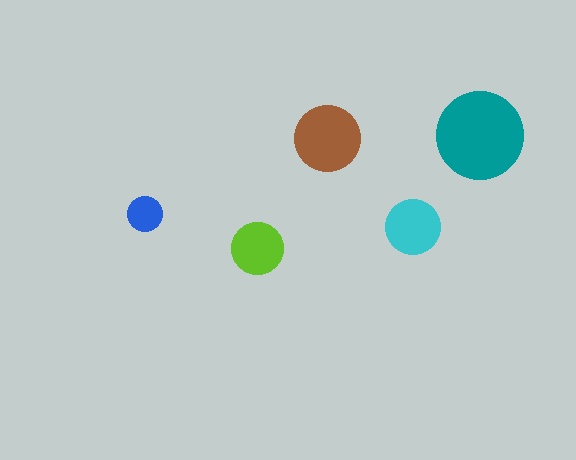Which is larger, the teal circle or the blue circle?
The teal one.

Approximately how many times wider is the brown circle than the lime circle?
About 1.5 times wider.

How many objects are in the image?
There are 5 objects in the image.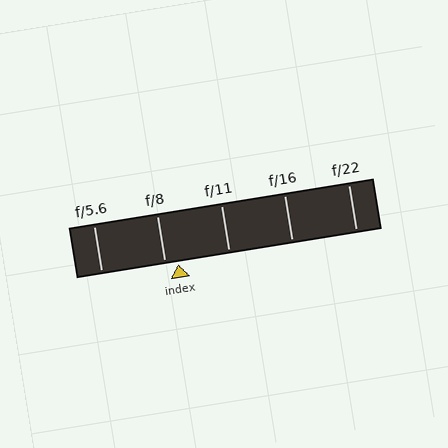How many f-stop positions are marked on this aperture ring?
There are 5 f-stop positions marked.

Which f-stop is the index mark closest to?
The index mark is closest to f/8.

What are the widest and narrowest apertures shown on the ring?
The widest aperture shown is f/5.6 and the narrowest is f/22.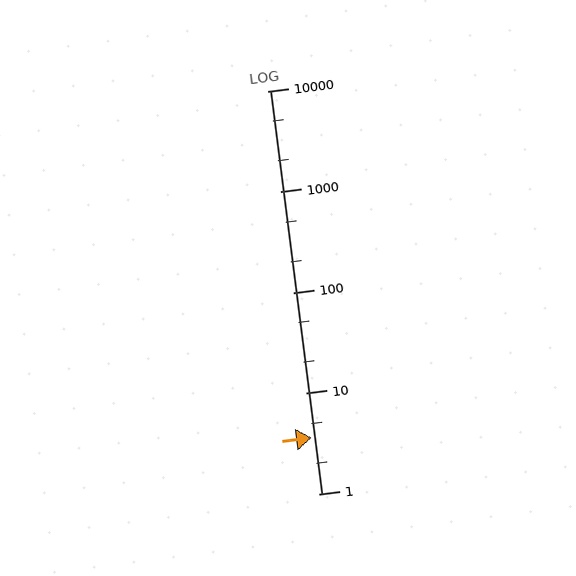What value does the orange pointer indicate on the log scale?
The pointer indicates approximately 3.6.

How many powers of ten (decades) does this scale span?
The scale spans 4 decades, from 1 to 10000.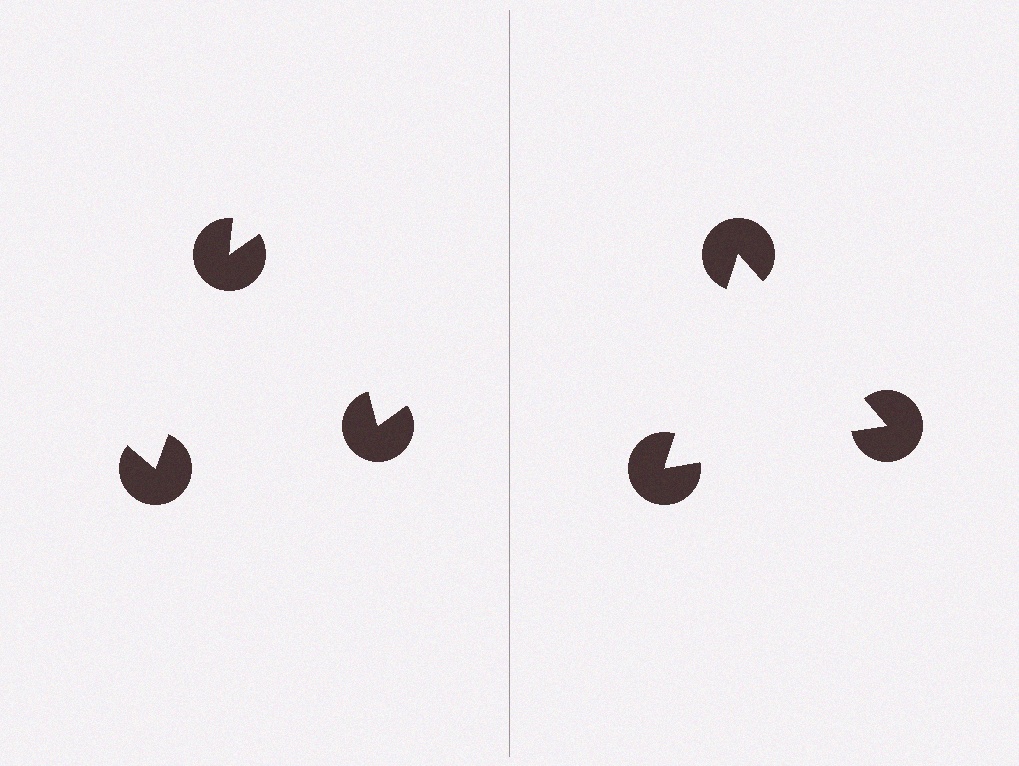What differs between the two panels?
The pac-man discs are positioned identically on both sides; only the wedge orientations differ. On the right they align to a triangle; on the left they are misaligned.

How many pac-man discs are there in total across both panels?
6 — 3 on each side.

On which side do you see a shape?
An illusory triangle appears on the right side. On the left side the wedge cuts are rotated, so no coherent shape forms.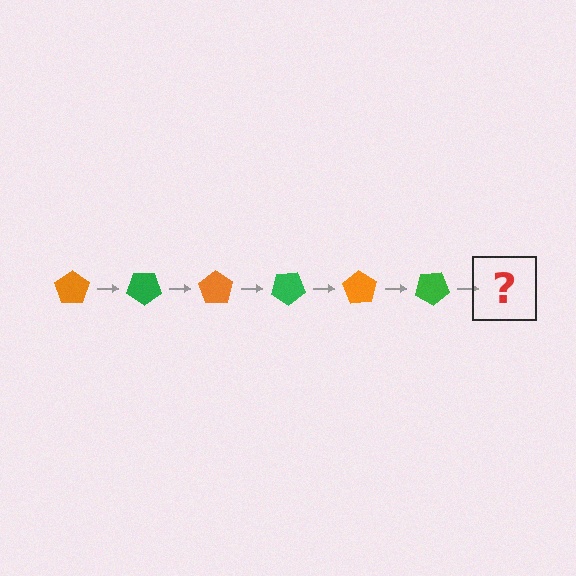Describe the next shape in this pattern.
It should be an orange pentagon, rotated 210 degrees from the start.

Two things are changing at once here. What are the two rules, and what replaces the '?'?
The two rules are that it rotates 35 degrees each step and the color cycles through orange and green. The '?' should be an orange pentagon, rotated 210 degrees from the start.